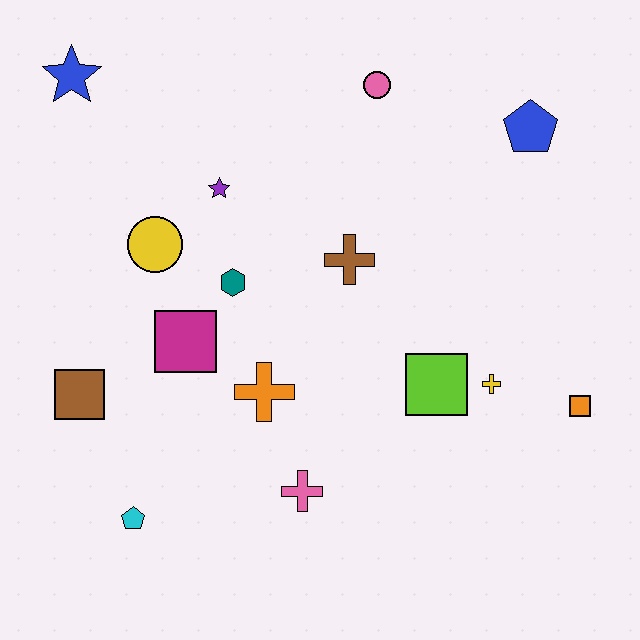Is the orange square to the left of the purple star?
No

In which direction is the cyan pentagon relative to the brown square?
The cyan pentagon is below the brown square.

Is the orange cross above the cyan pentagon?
Yes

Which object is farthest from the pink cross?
The blue star is farthest from the pink cross.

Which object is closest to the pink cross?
The orange cross is closest to the pink cross.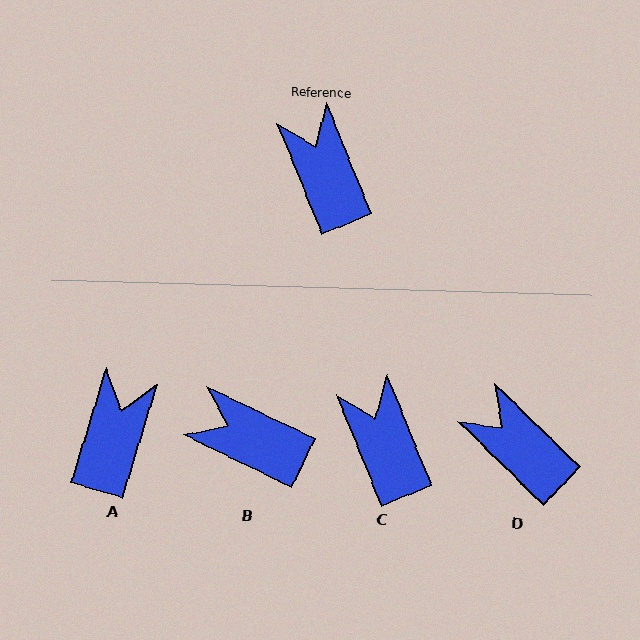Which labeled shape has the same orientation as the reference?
C.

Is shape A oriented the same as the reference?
No, it is off by about 39 degrees.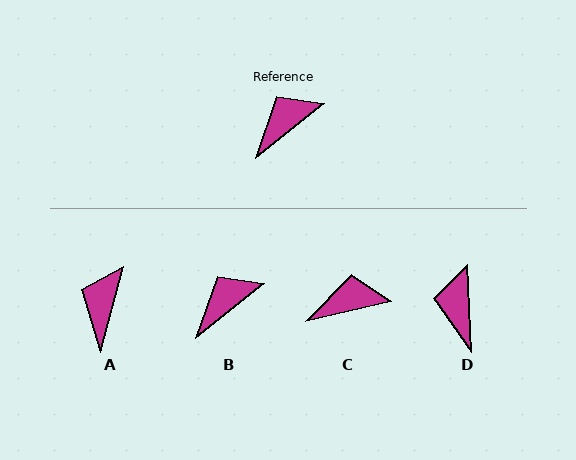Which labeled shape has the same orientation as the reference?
B.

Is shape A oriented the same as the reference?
No, it is off by about 37 degrees.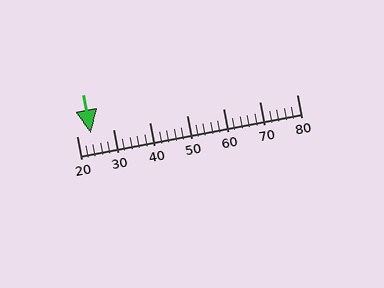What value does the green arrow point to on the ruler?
The green arrow points to approximately 24.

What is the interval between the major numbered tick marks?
The major tick marks are spaced 10 units apart.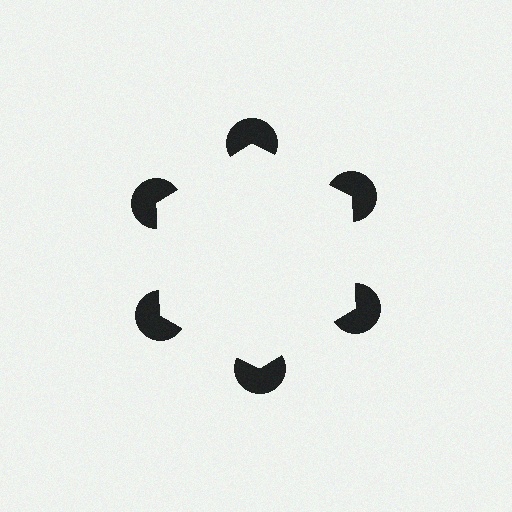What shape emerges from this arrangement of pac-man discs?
An illusory hexagon — its edges are inferred from the aligned wedge cuts in the pac-man discs, not physically drawn.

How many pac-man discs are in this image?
There are 6 — one at each vertex of the illusory hexagon.